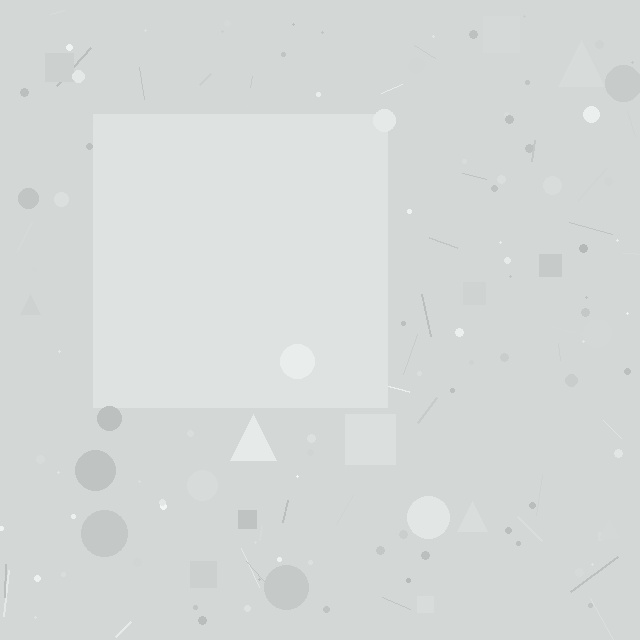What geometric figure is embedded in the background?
A square is embedded in the background.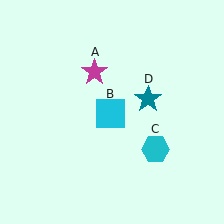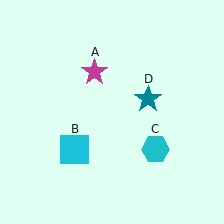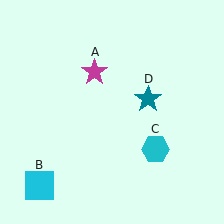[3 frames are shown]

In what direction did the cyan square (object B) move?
The cyan square (object B) moved down and to the left.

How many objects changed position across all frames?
1 object changed position: cyan square (object B).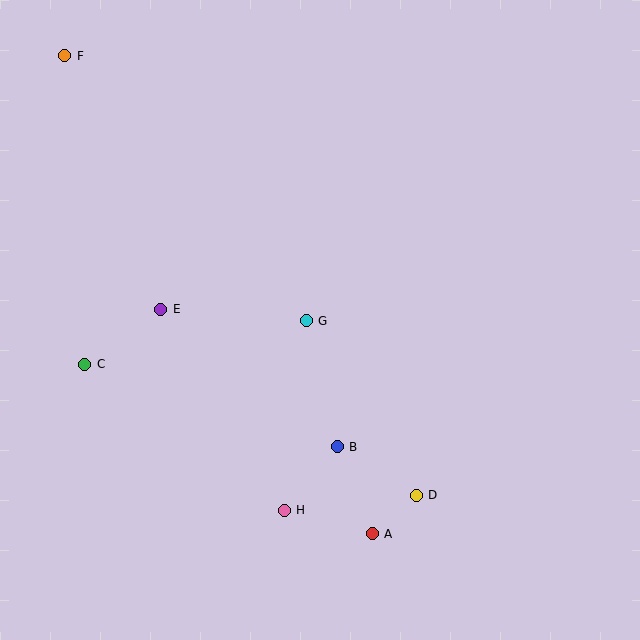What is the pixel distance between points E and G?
The distance between E and G is 146 pixels.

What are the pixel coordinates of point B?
Point B is at (337, 447).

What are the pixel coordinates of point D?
Point D is at (416, 495).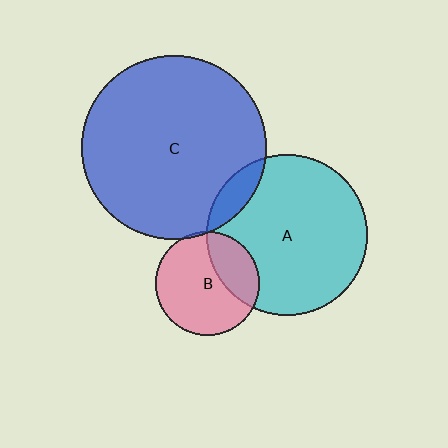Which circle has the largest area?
Circle C (blue).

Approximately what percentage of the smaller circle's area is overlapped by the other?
Approximately 10%.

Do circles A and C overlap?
Yes.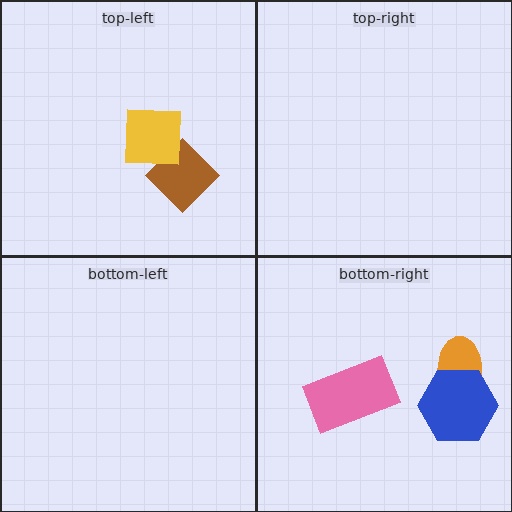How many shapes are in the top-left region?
2.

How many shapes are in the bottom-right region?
3.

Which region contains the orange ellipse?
The bottom-right region.